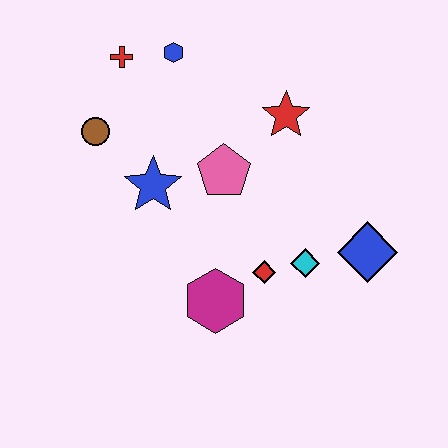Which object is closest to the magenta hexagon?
The red diamond is closest to the magenta hexagon.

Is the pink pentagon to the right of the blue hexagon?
Yes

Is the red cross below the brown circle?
No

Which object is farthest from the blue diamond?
The red cross is farthest from the blue diamond.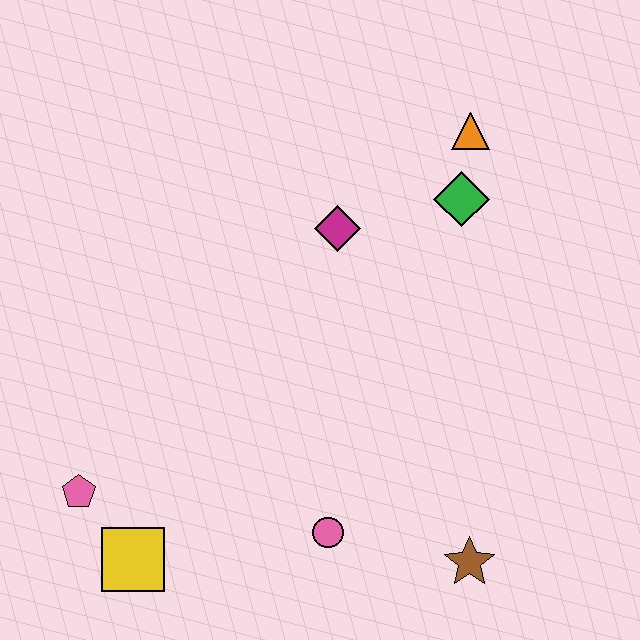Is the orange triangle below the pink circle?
No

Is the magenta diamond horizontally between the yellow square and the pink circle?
No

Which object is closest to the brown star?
The pink circle is closest to the brown star.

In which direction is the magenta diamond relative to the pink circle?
The magenta diamond is above the pink circle.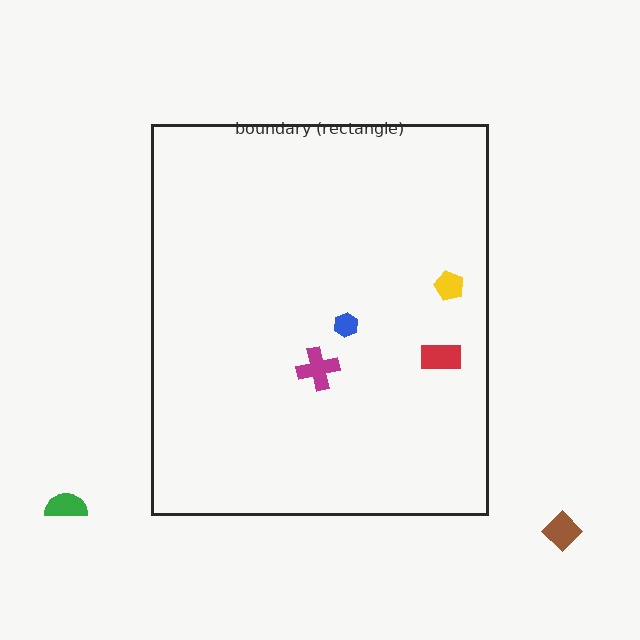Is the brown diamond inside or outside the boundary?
Outside.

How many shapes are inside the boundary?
4 inside, 2 outside.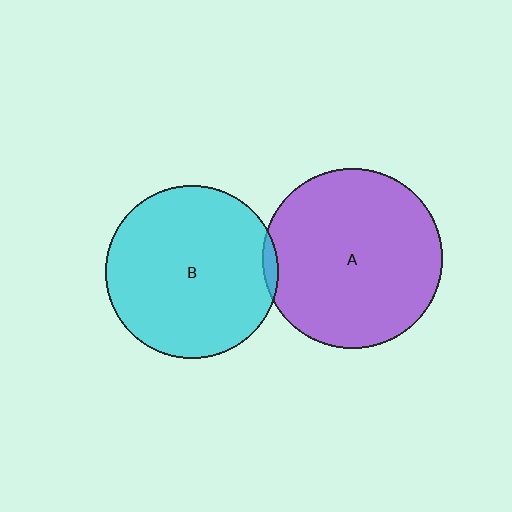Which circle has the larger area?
Circle A (purple).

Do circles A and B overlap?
Yes.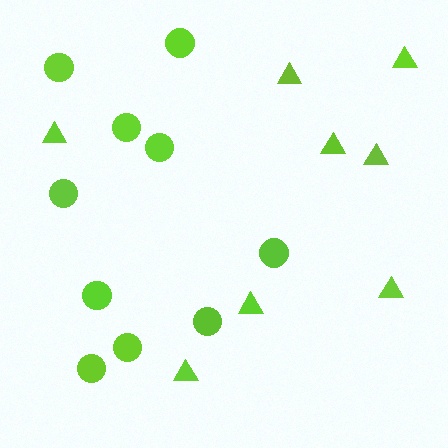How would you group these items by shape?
There are 2 groups: one group of circles (10) and one group of triangles (8).